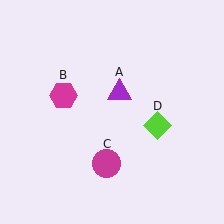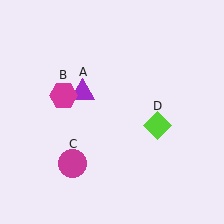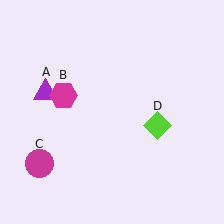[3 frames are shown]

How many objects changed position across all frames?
2 objects changed position: purple triangle (object A), magenta circle (object C).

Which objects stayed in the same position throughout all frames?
Magenta hexagon (object B) and lime diamond (object D) remained stationary.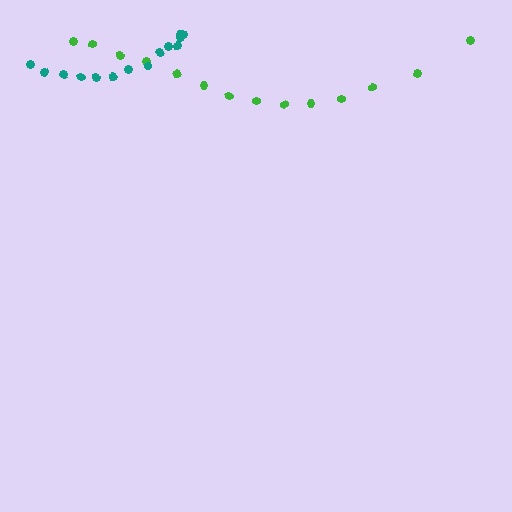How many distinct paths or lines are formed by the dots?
There are 2 distinct paths.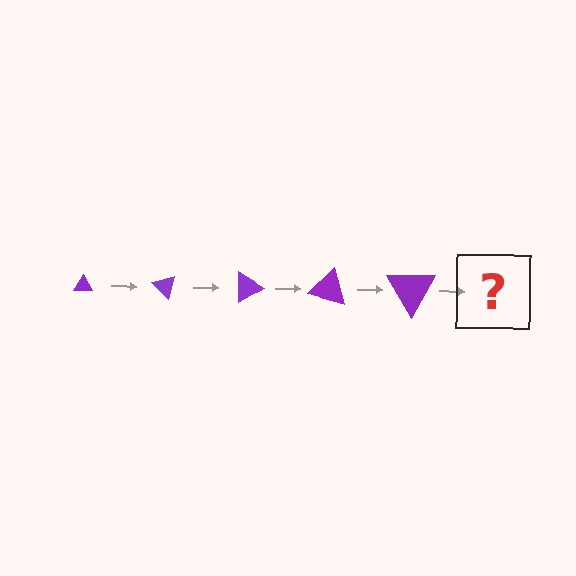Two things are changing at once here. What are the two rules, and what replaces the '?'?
The two rules are that the triangle grows larger each step and it rotates 45 degrees each step. The '?' should be a triangle, larger than the previous one and rotated 225 degrees from the start.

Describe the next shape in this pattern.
It should be a triangle, larger than the previous one and rotated 225 degrees from the start.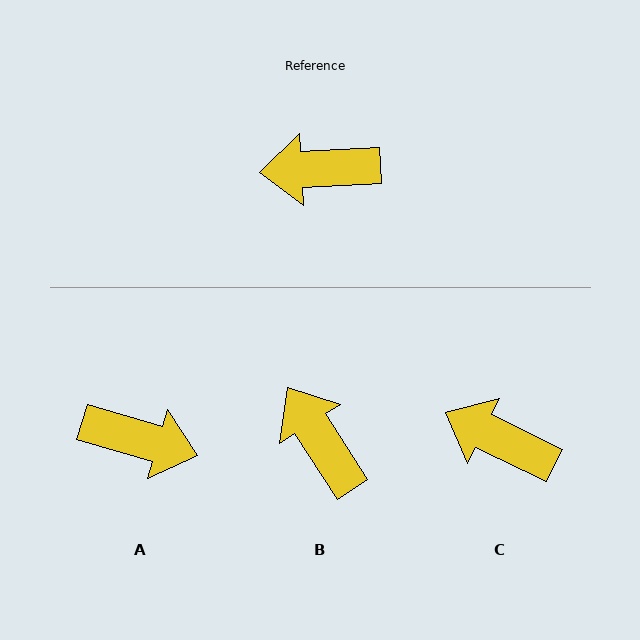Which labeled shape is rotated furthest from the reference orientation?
A, about 161 degrees away.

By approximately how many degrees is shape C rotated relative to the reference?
Approximately 29 degrees clockwise.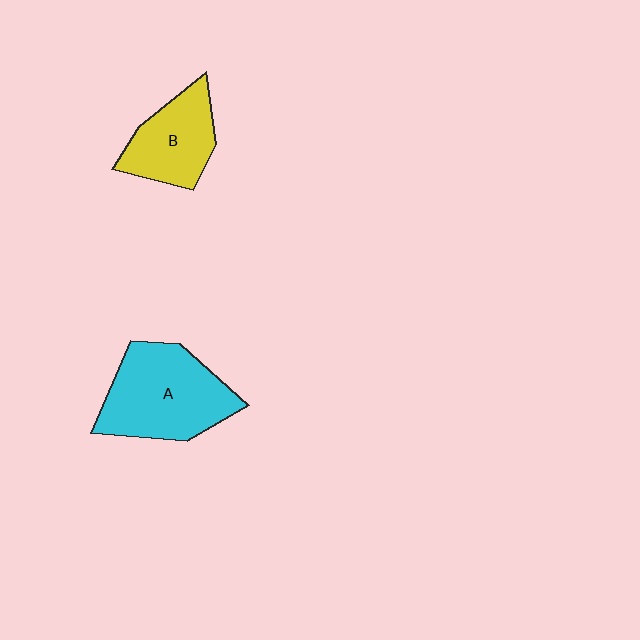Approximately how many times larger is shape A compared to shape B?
Approximately 1.5 times.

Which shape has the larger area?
Shape A (cyan).